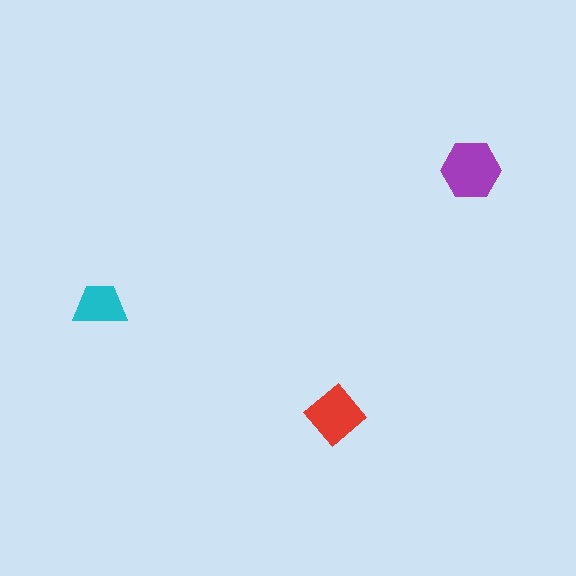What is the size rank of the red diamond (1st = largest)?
2nd.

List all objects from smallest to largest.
The cyan trapezoid, the red diamond, the purple hexagon.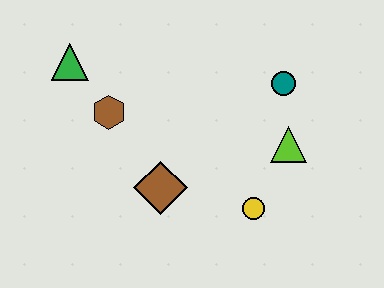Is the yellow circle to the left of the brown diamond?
No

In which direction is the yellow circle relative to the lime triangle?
The yellow circle is below the lime triangle.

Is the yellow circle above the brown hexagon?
No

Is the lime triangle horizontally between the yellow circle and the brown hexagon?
No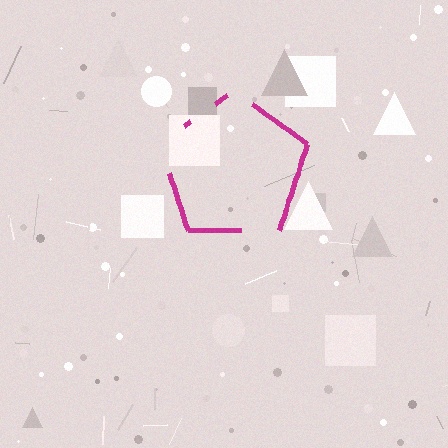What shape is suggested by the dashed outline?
The dashed outline suggests a pentagon.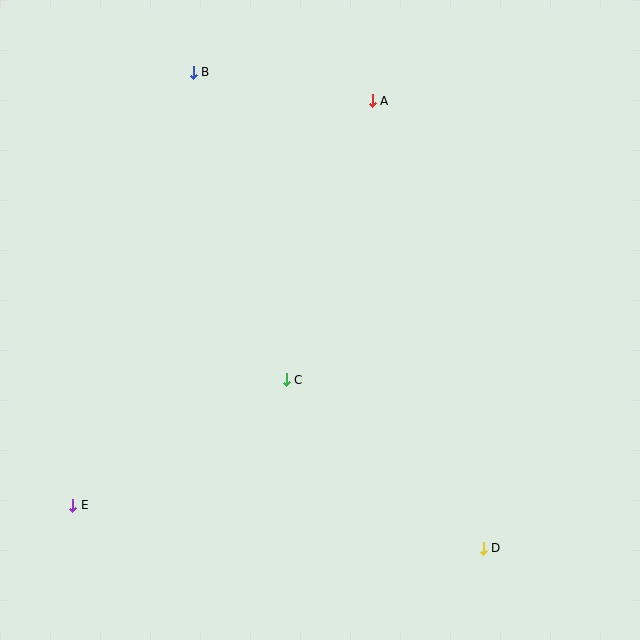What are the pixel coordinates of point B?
Point B is at (193, 72).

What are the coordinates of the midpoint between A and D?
The midpoint between A and D is at (428, 324).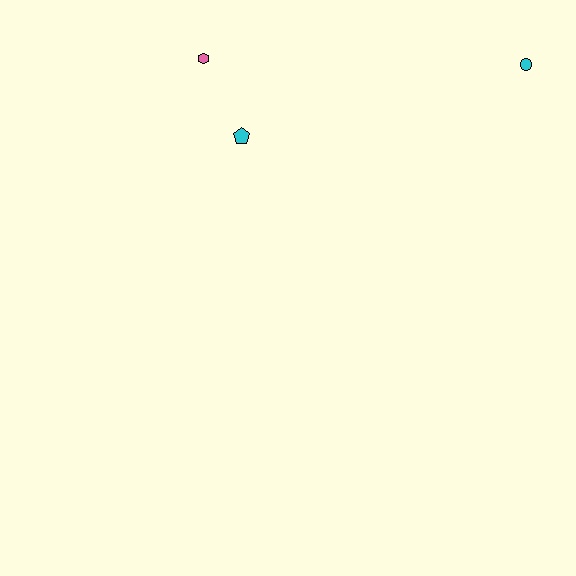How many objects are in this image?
There are 3 objects.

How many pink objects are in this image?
There is 1 pink object.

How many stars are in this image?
There are no stars.